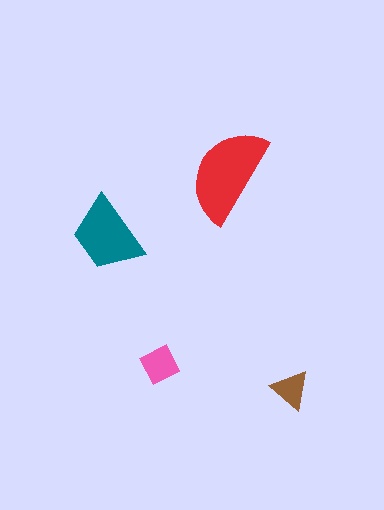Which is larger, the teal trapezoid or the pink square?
The teal trapezoid.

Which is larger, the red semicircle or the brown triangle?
The red semicircle.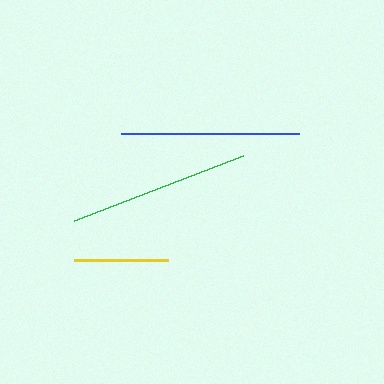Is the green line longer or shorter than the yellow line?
The green line is longer than the yellow line.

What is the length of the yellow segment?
The yellow segment is approximately 94 pixels long.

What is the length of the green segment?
The green segment is approximately 181 pixels long.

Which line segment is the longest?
The green line is the longest at approximately 181 pixels.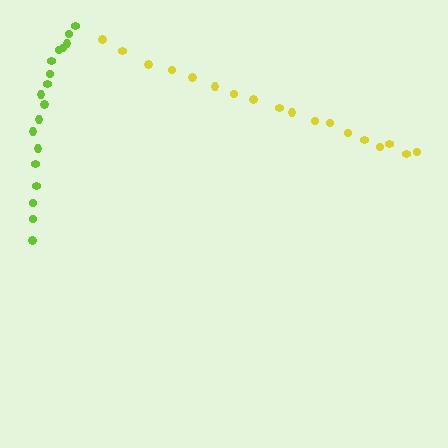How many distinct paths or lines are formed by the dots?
There are 2 distinct paths.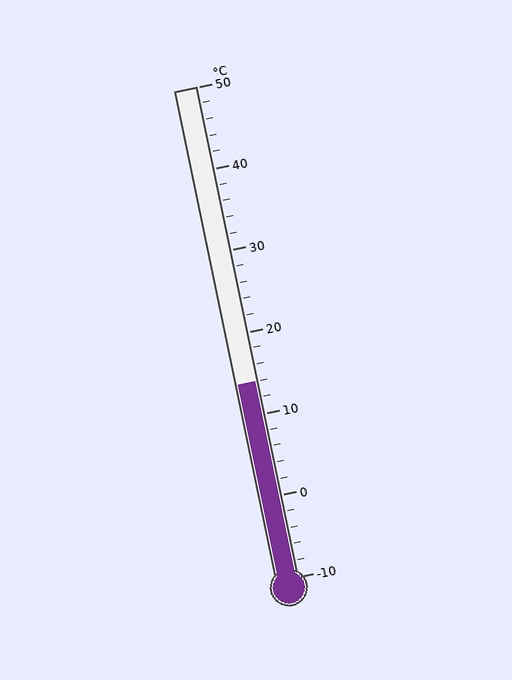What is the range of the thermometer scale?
The thermometer scale ranges from -10°C to 50°C.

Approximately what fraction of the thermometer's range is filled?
The thermometer is filled to approximately 40% of its range.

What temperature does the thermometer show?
The thermometer shows approximately 14°C.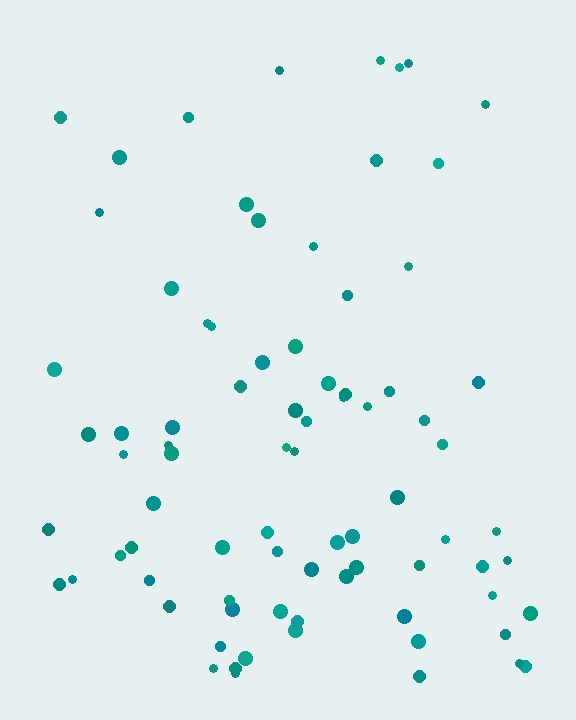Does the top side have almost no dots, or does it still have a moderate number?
Still a moderate number, just noticeably fewer than the bottom.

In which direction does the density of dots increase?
From top to bottom, with the bottom side densest.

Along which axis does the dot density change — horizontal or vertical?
Vertical.